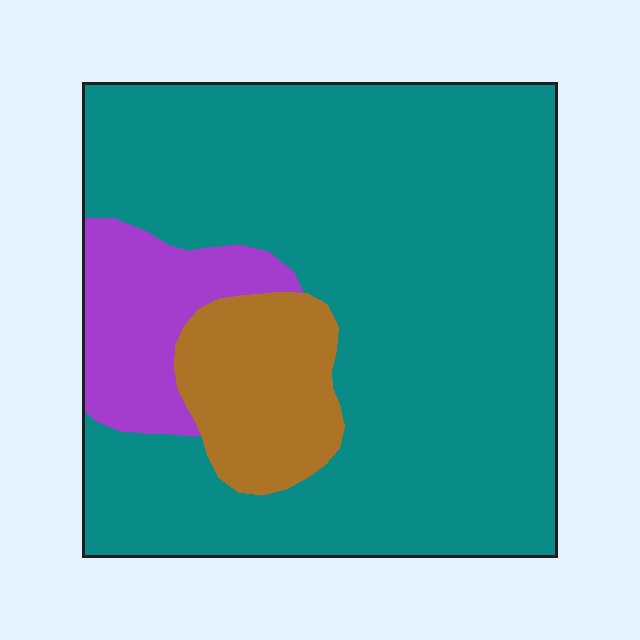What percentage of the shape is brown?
Brown covers 12% of the shape.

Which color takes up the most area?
Teal, at roughly 75%.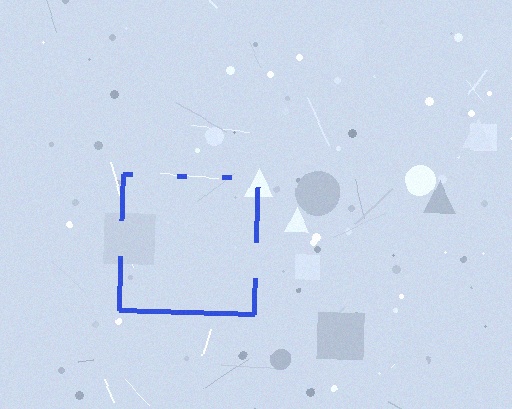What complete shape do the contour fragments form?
The contour fragments form a square.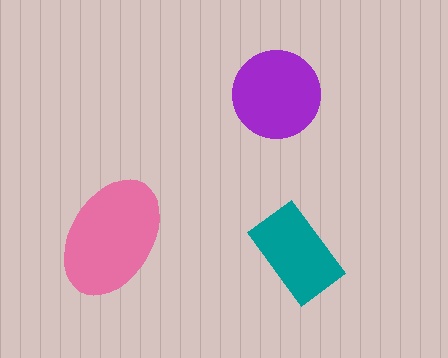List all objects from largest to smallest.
The pink ellipse, the purple circle, the teal rectangle.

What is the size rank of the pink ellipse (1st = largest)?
1st.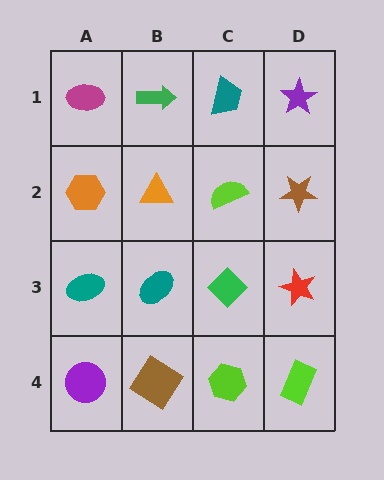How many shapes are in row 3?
4 shapes.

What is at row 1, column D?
A purple star.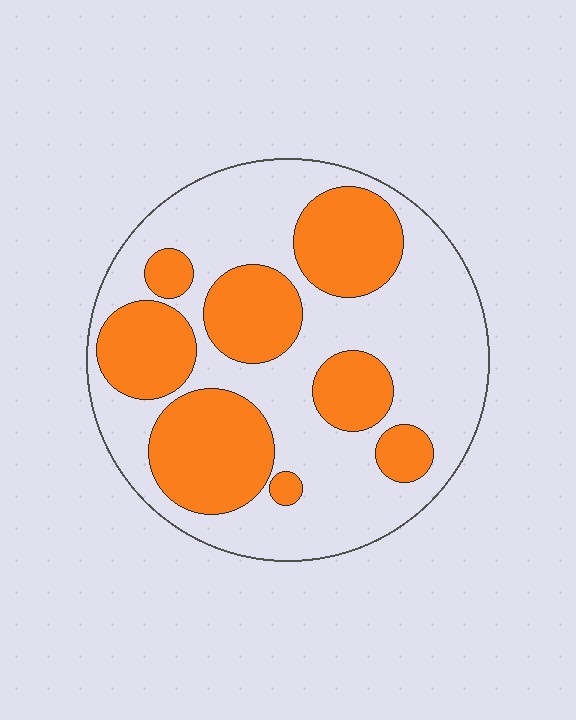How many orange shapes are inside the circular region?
8.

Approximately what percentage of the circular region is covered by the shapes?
Approximately 40%.